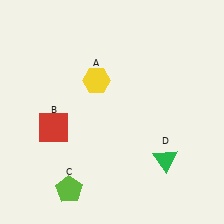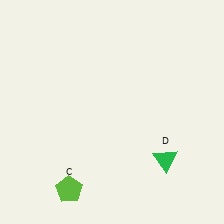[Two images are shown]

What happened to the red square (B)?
The red square (B) was removed in Image 2. It was in the bottom-left area of Image 1.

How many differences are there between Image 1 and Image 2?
There are 2 differences between the two images.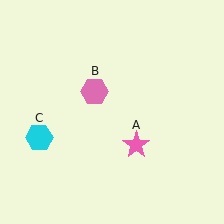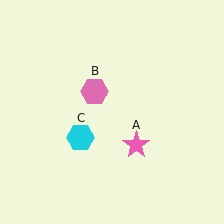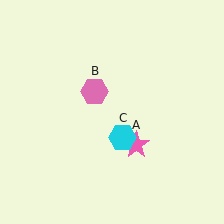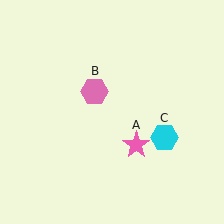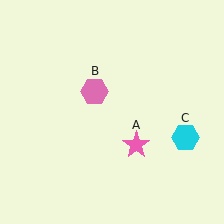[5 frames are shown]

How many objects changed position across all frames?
1 object changed position: cyan hexagon (object C).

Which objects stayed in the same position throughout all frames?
Pink star (object A) and pink hexagon (object B) remained stationary.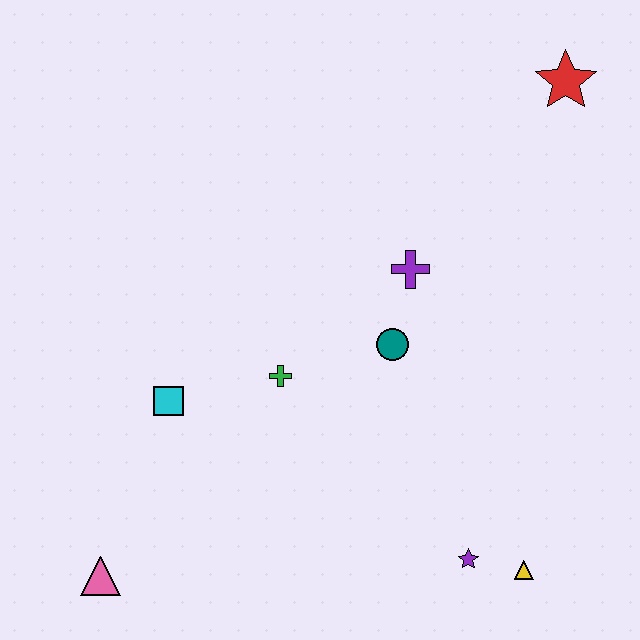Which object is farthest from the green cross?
The red star is farthest from the green cross.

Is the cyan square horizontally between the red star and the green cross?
No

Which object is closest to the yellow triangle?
The purple star is closest to the yellow triangle.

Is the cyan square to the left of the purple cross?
Yes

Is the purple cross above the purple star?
Yes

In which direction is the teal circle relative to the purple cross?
The teal circle is below the purple cross.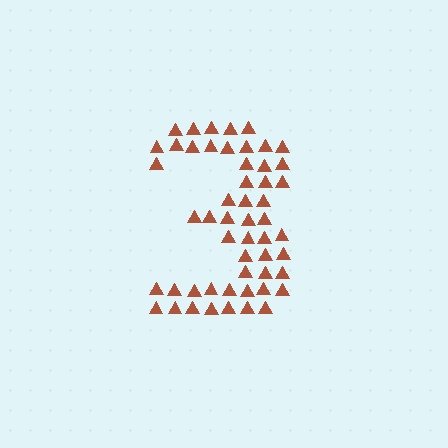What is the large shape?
The large shape is the digit 3.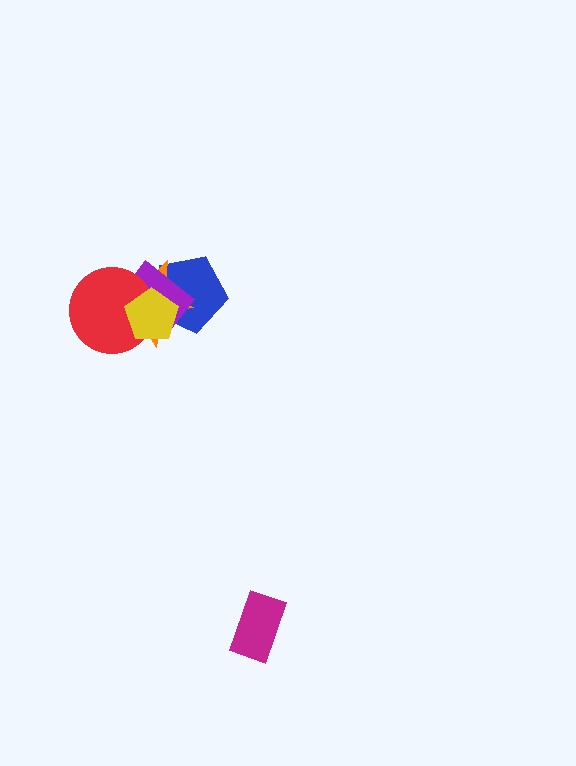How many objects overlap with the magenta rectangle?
0 objects overlap with the magenta rectangle.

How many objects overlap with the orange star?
4 objects overlap with the orange star.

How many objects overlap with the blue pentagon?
3 objects overlap with the blue pentagon.